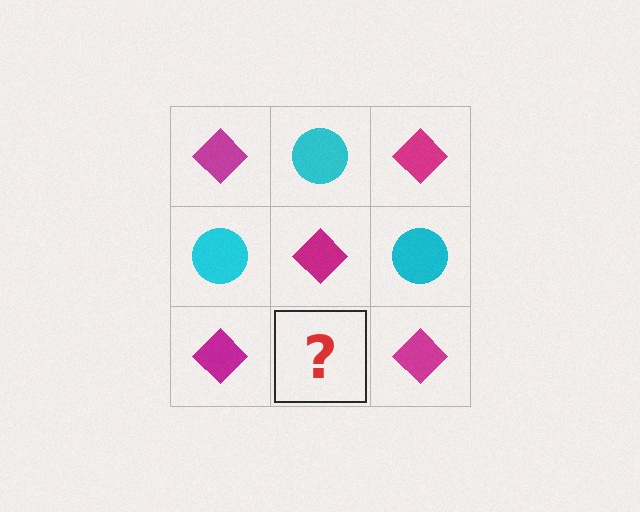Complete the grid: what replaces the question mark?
The question mark should be replaced with a cyan circle.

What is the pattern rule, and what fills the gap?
The rule is that it alternates magenta diamond and cyan circle in a checkerboard pattern. The gap should be filled with a cyan circle.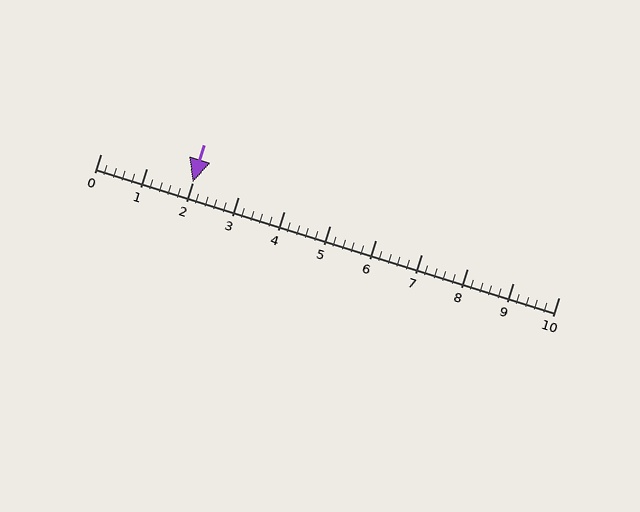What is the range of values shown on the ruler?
The ruler shows values from 0 to 10.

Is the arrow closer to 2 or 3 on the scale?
The arrow is closer to 2.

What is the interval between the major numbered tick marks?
The major tick marks are spaced 1 units apart.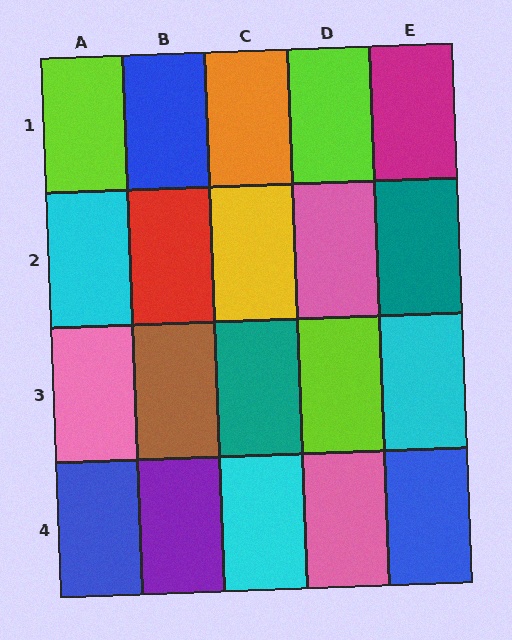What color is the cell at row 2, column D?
Pink.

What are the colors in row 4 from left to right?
Blue, purple, cyan, pink, blue.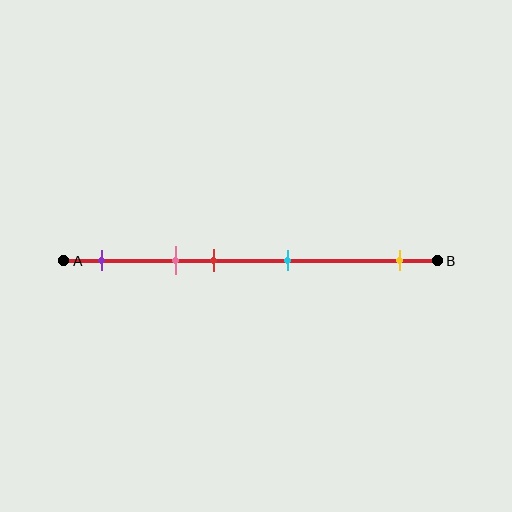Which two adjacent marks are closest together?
The pink and red marks are the closest adjacent pair.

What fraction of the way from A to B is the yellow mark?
The yellow mark is approximately 90% (0.9) of the way from A to B.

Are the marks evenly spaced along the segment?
No, the marks are not evenly spaced.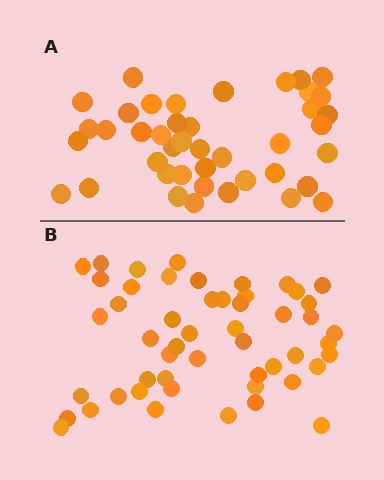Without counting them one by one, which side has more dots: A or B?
Region B (the bottom region) has more dots.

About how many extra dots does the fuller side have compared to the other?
Region B has roughly 8 or so more dots than region A.